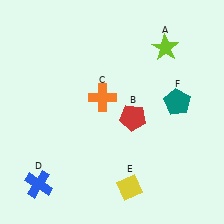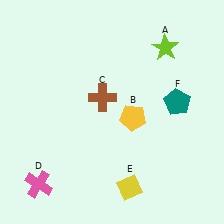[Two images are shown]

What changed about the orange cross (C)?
In Image 1, C is orange. In Image 2, it changed to brown.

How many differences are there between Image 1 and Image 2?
There are 3 differences between the two images.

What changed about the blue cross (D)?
In Image 1, D is blue. In Image 2, it changed to pink.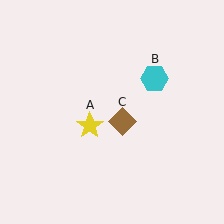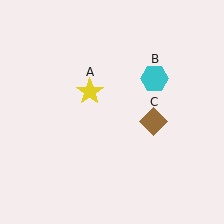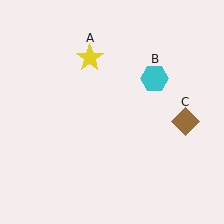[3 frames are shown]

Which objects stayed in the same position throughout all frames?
Cyan hexagon (object B) remained stationary.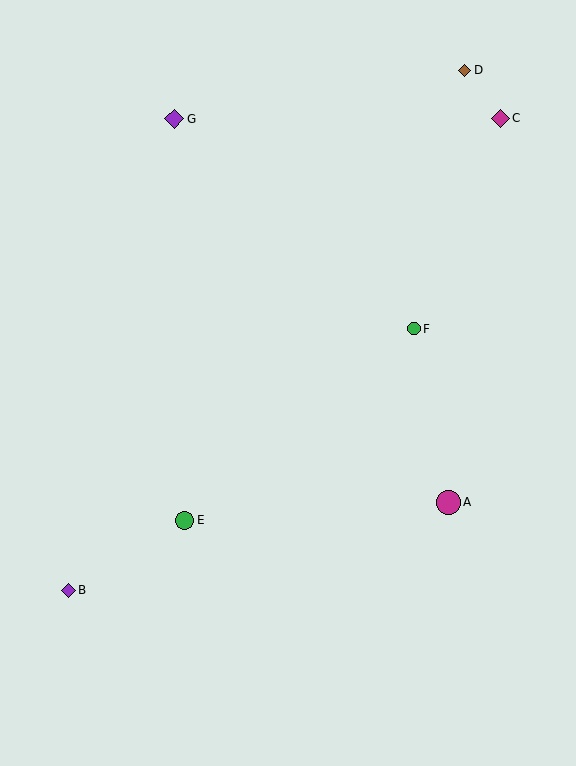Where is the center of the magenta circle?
The center of the magenta circle is at (448, 502).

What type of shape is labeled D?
Shape D is a brown diamond.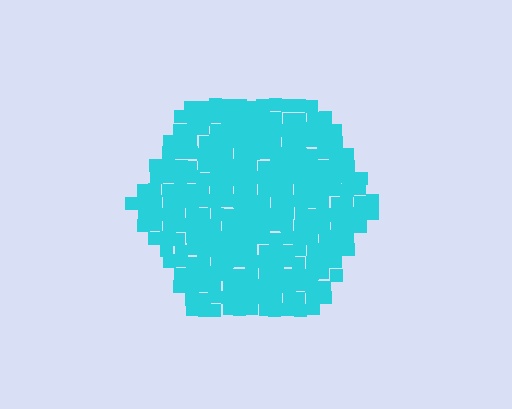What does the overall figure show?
The overall figure shows a hexagon.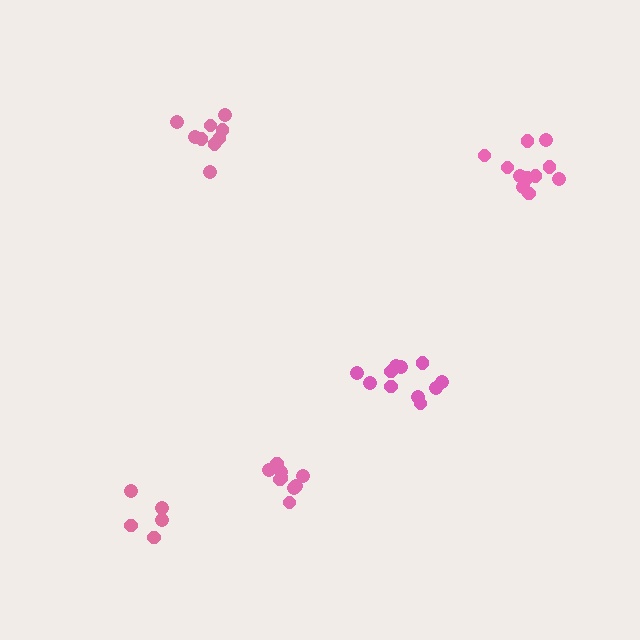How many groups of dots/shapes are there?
There are 5 groups.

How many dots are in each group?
Group 1: 9 dots, Group 2: 9 dots, Group 3: 5 dots, Group 4: 11 dots, Group 5: 11 dots (45 total).